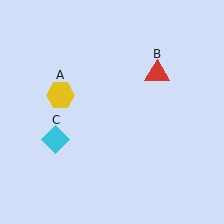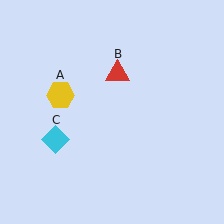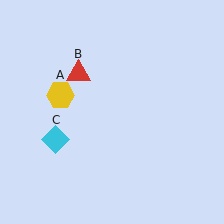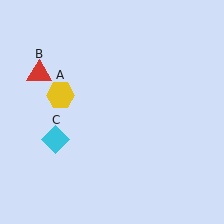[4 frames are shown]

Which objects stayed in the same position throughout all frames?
Yellow hexagon (object A) and cyan diamond (object C) remained stationary.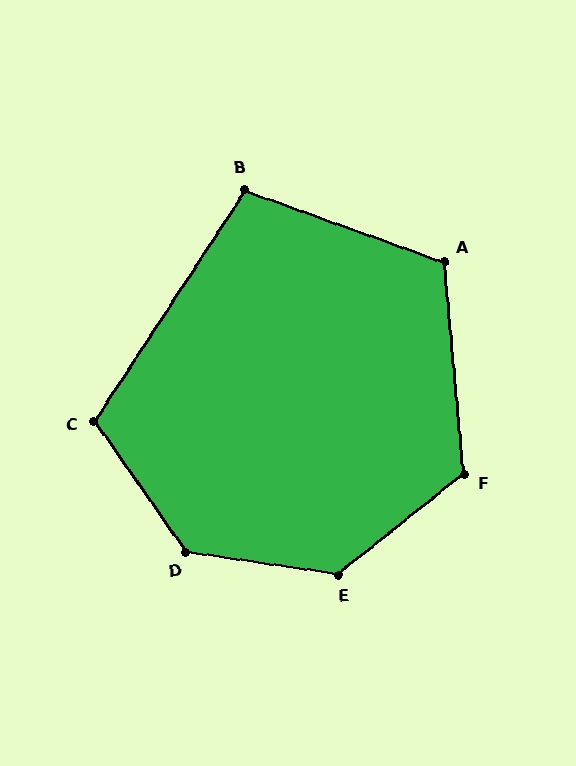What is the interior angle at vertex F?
Approximately 123 degrees (obtuse).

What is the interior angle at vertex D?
Approximately 133 degrees (obtuse).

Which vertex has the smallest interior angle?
B, at approximately 103 degrees.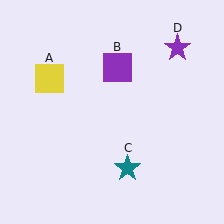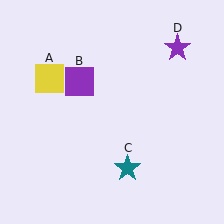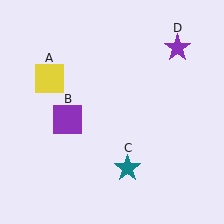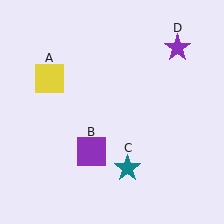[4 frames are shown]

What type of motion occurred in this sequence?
The purple square (object B) rotated counterclockwise around the center of the scene.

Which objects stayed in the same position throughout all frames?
Yellow square (object A) and teal star (object C) and purple star (object D) remained stationary.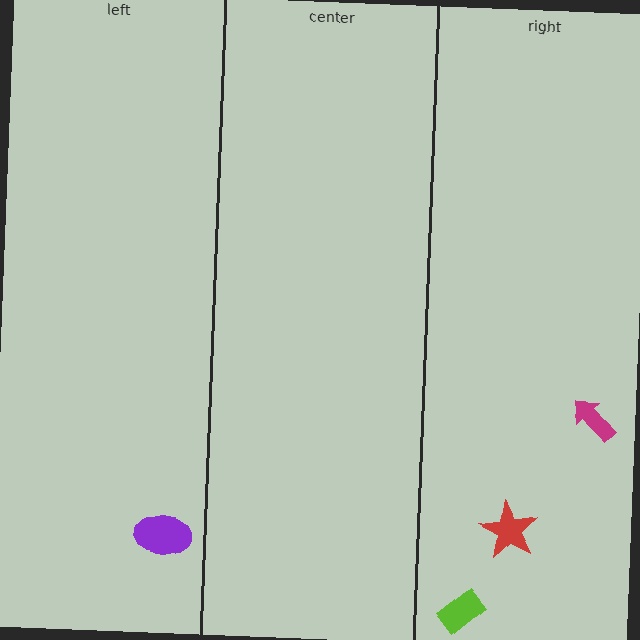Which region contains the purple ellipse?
The left region.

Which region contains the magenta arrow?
The right region.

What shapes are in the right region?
The magenta arrow, the lime rectangle, the red star.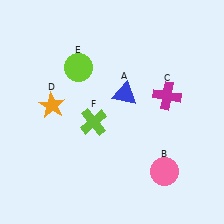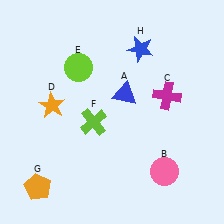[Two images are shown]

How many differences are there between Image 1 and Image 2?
There are 2 differences between the two images.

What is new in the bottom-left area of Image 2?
An orange pentagon (G) was added in the bottom-left area of Image 2.